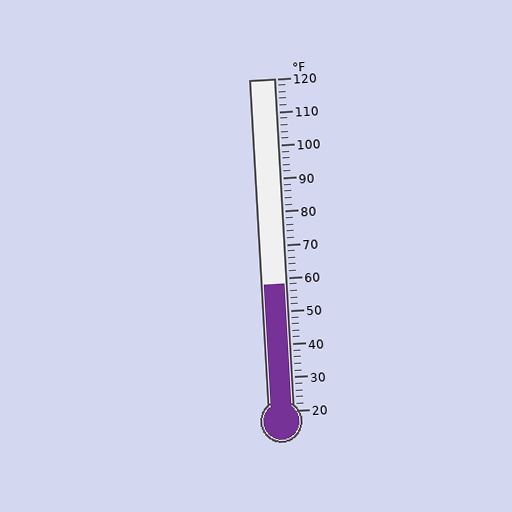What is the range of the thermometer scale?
The thermometer scale ranges from 20°F to 120°F.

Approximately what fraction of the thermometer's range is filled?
The thermometer is filled to approximately 40% of its range.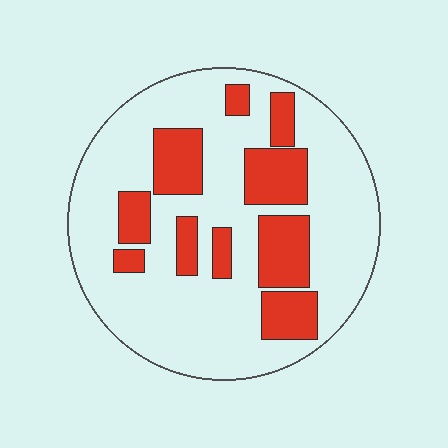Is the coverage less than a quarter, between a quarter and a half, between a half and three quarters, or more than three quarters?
Between a quarter and a half.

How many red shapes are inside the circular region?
10.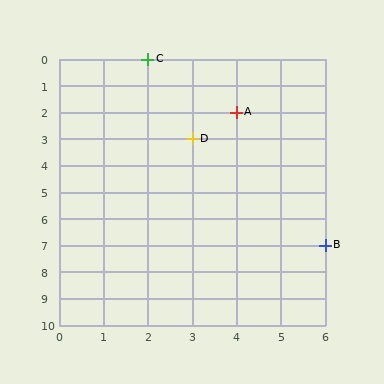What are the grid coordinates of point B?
Point B is at grid coordinates (6, 7).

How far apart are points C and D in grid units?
Points C and D are 1 column and 3 rows apart (about 3.2 grid units diagonally).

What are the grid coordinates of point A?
Point A is at grid coordinates (4, 2).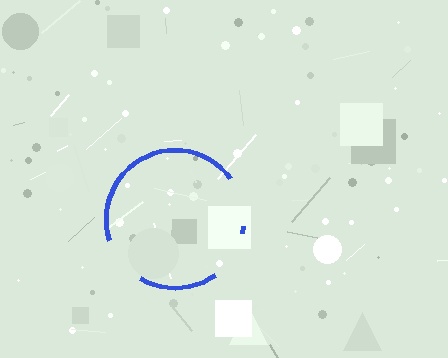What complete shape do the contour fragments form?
The contour fragments form a circle.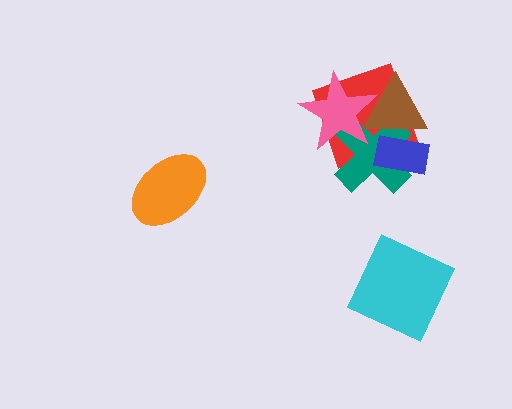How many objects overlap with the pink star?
3 objects overlap with the pink star.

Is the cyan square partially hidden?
No, no other shape covers it.